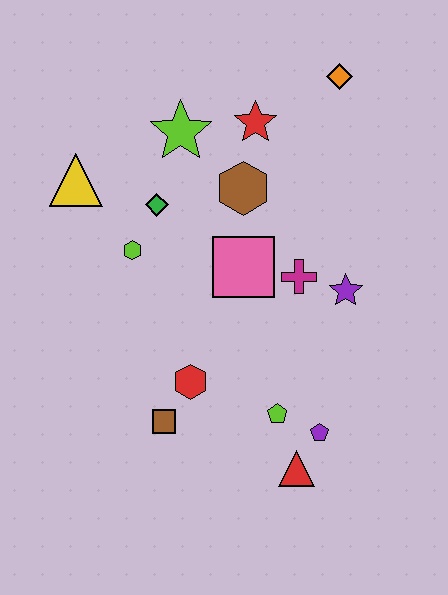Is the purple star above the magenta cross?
No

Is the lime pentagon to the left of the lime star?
No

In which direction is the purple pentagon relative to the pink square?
The purple pentagon is below the pink square.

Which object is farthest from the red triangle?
The orange diamond is farthest from the red triangle.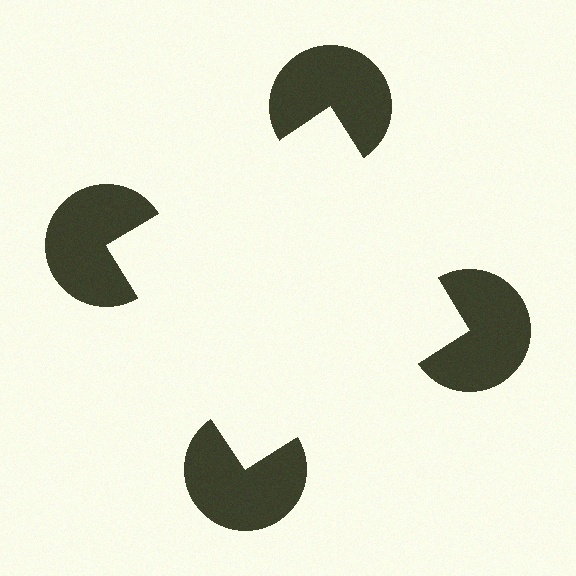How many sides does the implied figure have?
4 sides.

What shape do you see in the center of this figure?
An illusory square — its edges are inferred from the aligned wedge cuts in the pac-man discs, not physically drawn.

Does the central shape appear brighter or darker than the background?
It typically appears slightly brighter than the background, even though no actual brightness change is drawn.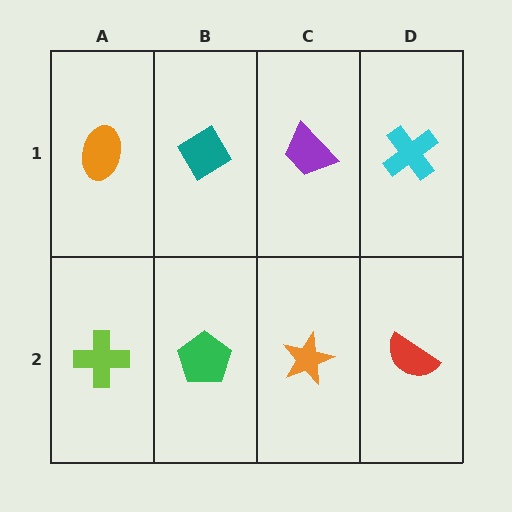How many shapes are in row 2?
4 shapes.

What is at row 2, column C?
An orange star.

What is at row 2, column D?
A red semicircle.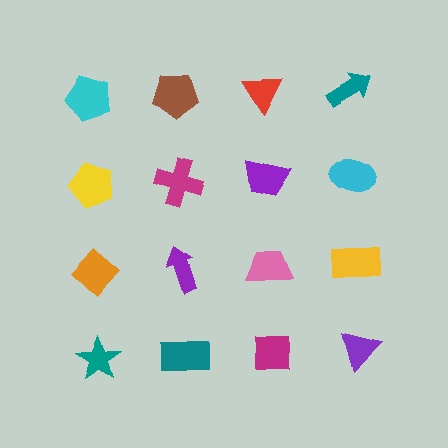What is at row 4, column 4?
A purple triangle.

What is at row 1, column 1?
A cyan pentagon.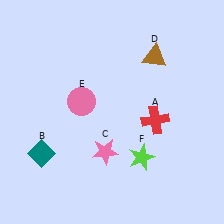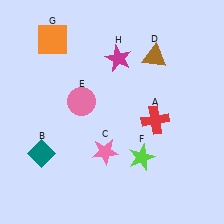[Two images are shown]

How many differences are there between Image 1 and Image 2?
There are 2 differences between the two images.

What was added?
An orange square (G), a magenta star (H) were added in Image 2.